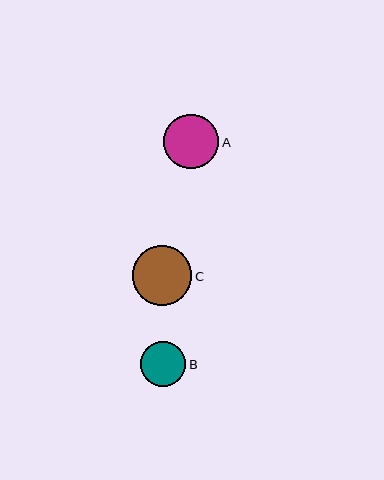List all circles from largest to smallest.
From largest to smallest: C, A, B.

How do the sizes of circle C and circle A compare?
Circle C and circle A are approximately the same size.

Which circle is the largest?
Circle C is the largest with a size of approximately 60 pixels.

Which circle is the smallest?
Circle B is the smallest with a size of approximately 45 pixels.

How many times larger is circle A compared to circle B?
Circle A is approximately 1.2 times the size of circle B.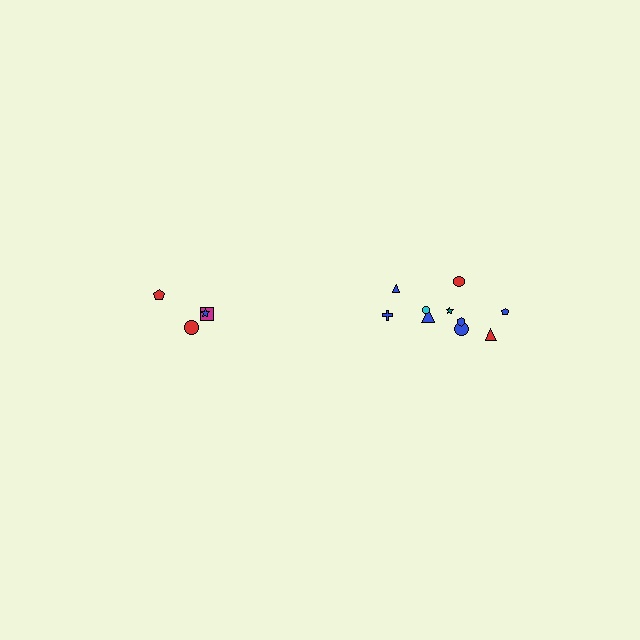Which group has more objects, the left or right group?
The right group.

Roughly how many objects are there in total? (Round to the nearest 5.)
Roughly 15 objects in total.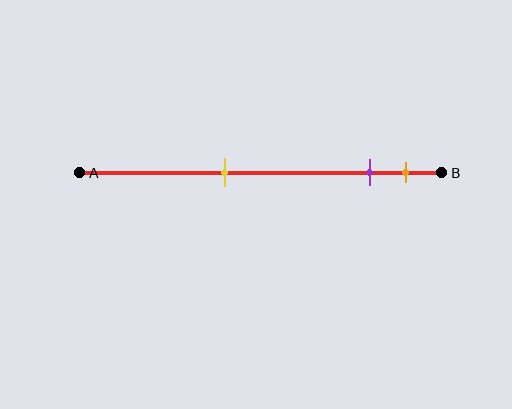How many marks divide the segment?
There are 3 marks dividing the segment.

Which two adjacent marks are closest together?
The purple and orange marks are the closest adjacent pair.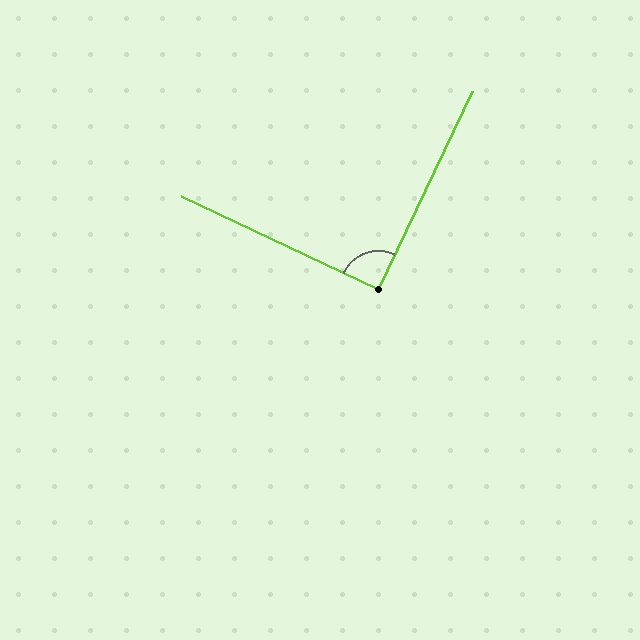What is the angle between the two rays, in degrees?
Approximately 90 degrees.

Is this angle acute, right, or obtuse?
It is approximately a right angle.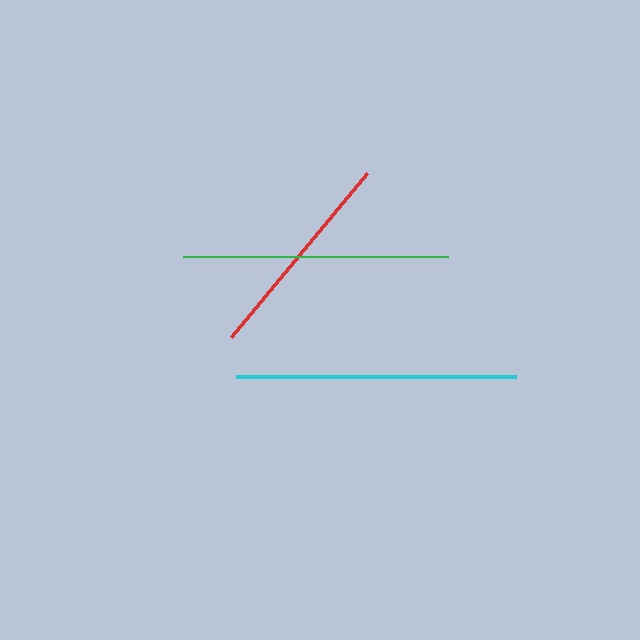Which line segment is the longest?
The cyan line is the longest at approximately 280 pixels.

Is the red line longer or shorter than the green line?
The green line is longer than the red line.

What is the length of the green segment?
The green segment is approximately 265 pixels long.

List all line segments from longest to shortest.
From longest to shortest: cyan, green, red.